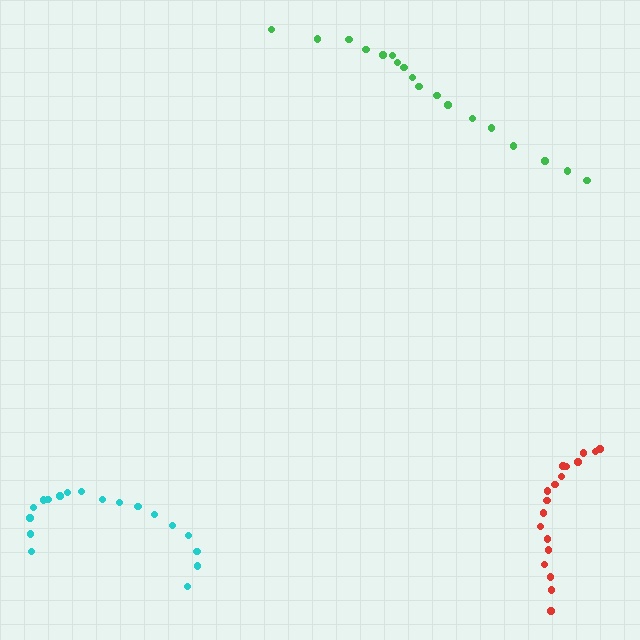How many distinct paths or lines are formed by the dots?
There are 3 distinct paths.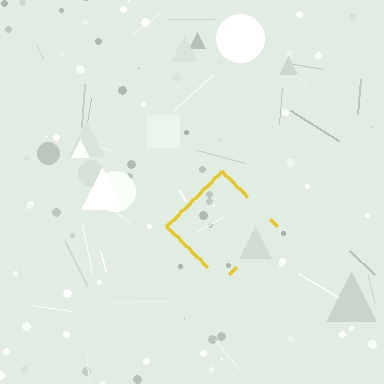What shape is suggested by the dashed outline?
The dashed outline suggests a diamond.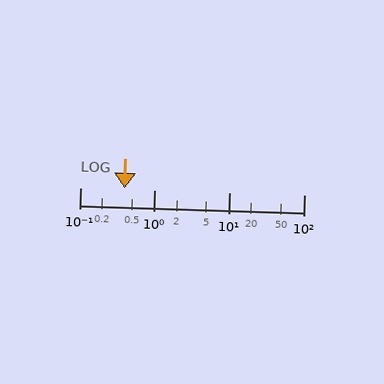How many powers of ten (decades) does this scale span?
The scale spans 3 decades, from 0.1 to 100.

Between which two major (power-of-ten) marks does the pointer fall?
The pointer is between 0.1 and 1.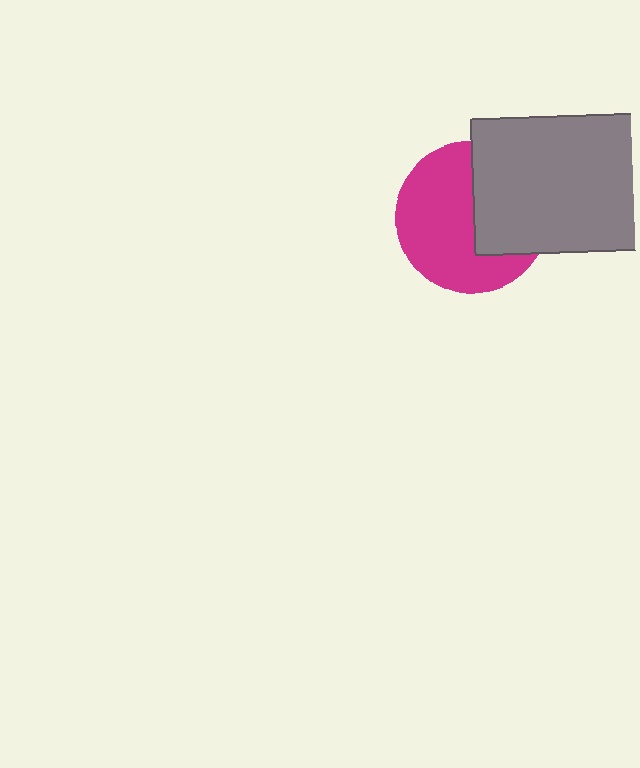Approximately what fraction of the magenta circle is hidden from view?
Roughly 39% of the magenta circle is hidden behind the gray rectangle.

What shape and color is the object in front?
The object in front is a gray rectangle.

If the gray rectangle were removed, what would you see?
You would see the complete magenta circle.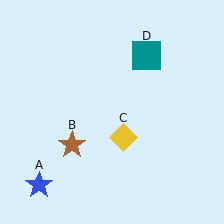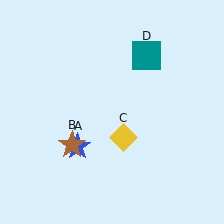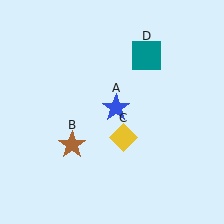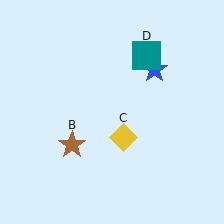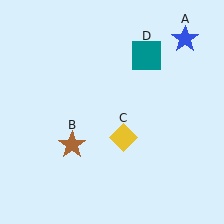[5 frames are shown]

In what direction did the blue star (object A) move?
The blue star (object A) moved up and to the right.